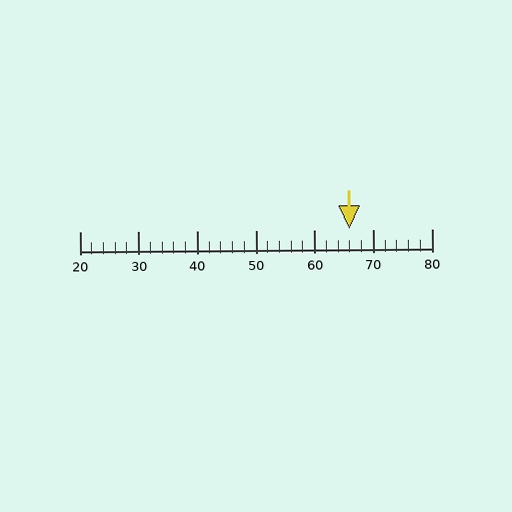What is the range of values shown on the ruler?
The ruler shows values from 20 to 80.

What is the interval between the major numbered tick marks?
The major tick marks are spaced 10 units apart.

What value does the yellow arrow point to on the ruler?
The yellow arrow points to approximately 66.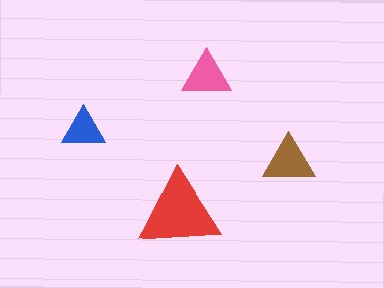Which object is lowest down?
The red triangle is bottommost.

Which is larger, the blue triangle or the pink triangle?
The pink one.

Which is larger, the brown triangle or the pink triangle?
The brown one.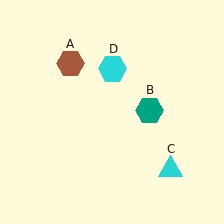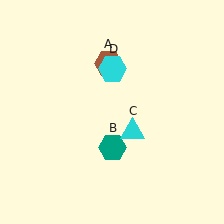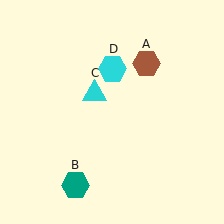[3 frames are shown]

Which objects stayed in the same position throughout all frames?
Cyan hexagon (object D) remained stationary.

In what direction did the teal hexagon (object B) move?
The teal hexagon (object B) moved down and to the left.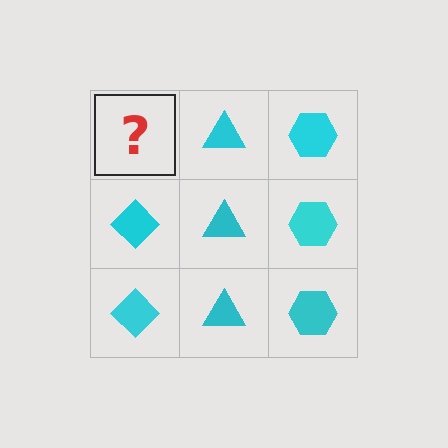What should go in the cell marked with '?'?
The missing cell should contain a cyan diamond.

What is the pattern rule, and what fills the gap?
The rule is that each column has a consistent shape. The gap should be filled with a cyan diamond.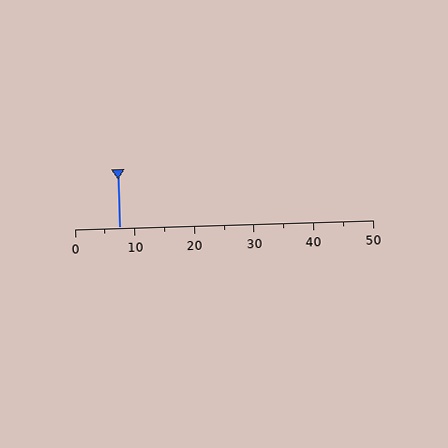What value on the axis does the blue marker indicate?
The marker indicates approximately 7.5.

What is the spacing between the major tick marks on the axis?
The major ticks are spaced 10 apart.